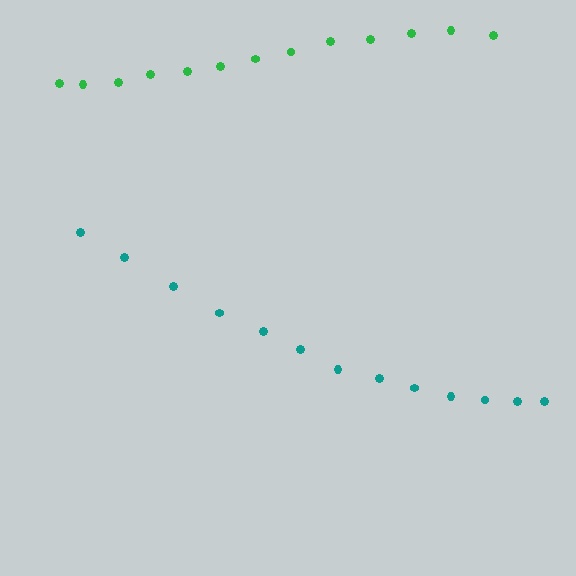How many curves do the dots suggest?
There are 2 distinct paths.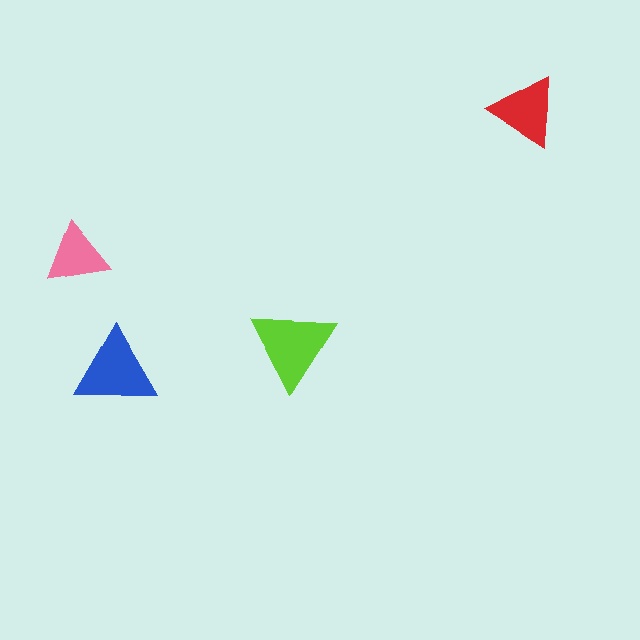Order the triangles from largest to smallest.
the lime one, the blue one, the red one, the pink one.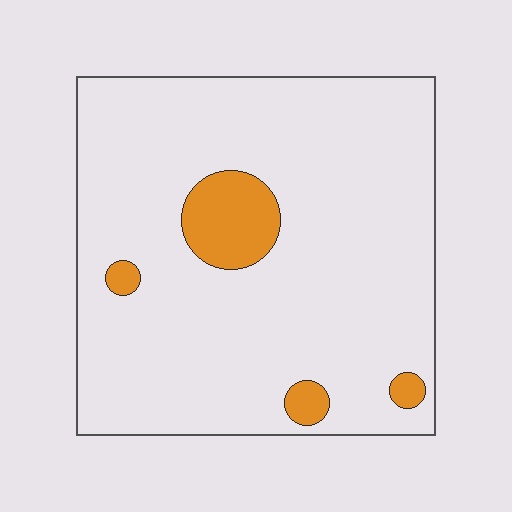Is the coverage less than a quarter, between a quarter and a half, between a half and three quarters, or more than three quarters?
Less than a quarter.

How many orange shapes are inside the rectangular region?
4.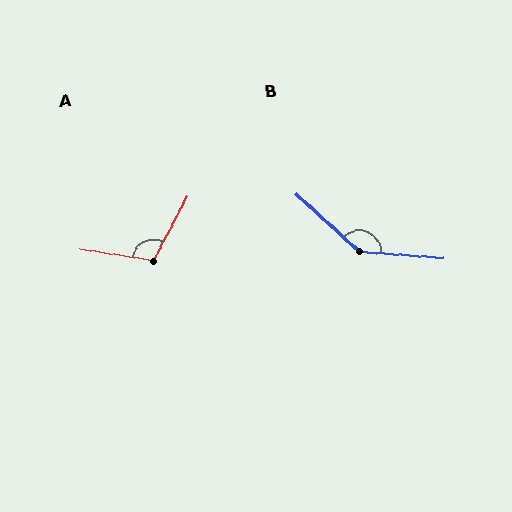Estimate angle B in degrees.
Approximately 142 degrees.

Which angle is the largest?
B, at approximately 142 degrees.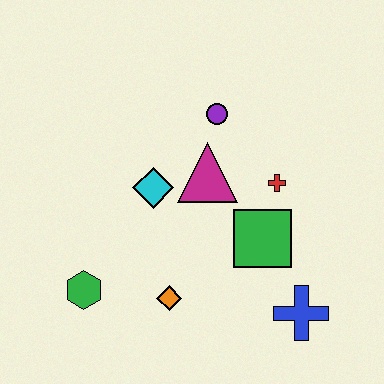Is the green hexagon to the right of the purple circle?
No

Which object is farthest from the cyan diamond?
The blue cross is farthest from the cyan diamond.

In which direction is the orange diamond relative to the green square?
The orange diamond is to the left of the green square.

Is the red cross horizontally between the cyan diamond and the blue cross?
Yes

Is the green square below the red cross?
Yes